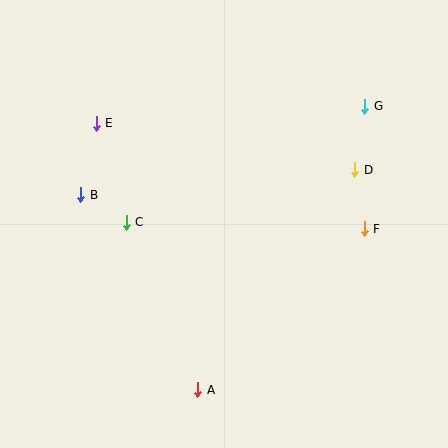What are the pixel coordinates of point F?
Point F is at (364, 229).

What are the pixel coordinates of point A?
Point A is at (198, 390).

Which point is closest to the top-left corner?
Point E is closest to the top-left corner.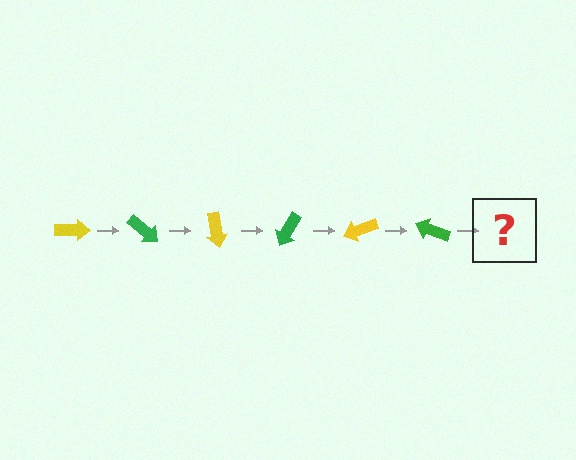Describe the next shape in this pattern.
It should be a yellow arrow, rotated 240 degrees from the start.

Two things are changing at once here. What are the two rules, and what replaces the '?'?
The two rules are that it rotates 40 degrees each step and the color cycles through yellow and green. The '?' should be a yellow arrow, rotated 240 degrees from the start.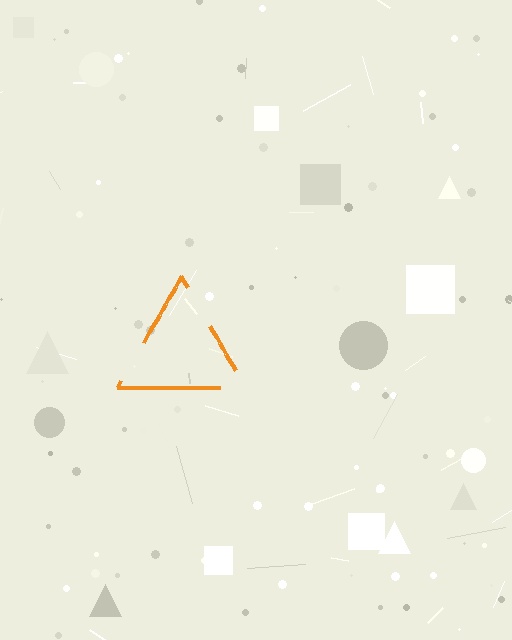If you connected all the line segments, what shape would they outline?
They would outline a triangle.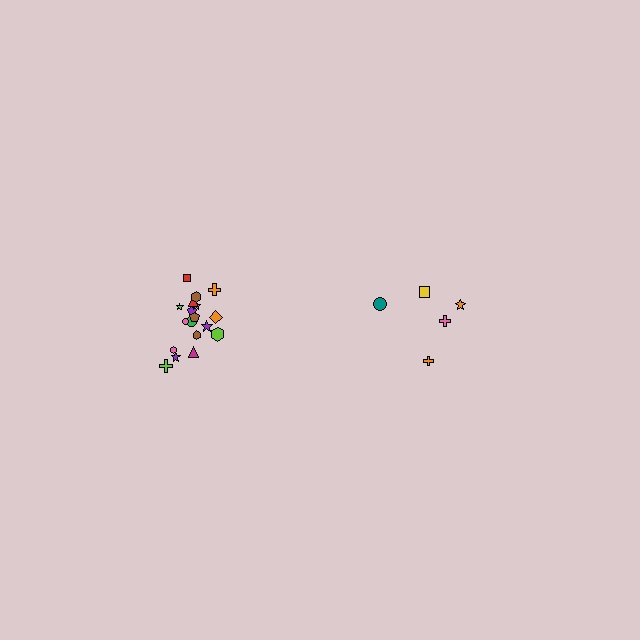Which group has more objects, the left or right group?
The left group.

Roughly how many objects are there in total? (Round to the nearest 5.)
Roughly 25 objects in total.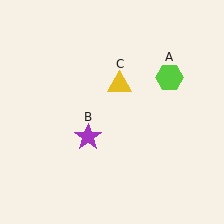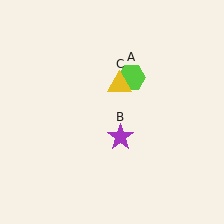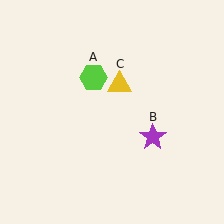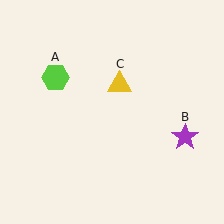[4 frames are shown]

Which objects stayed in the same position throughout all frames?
Yellow triangle (object C) remained stationary.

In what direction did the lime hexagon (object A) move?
The lime hexagon (object A) moved left.